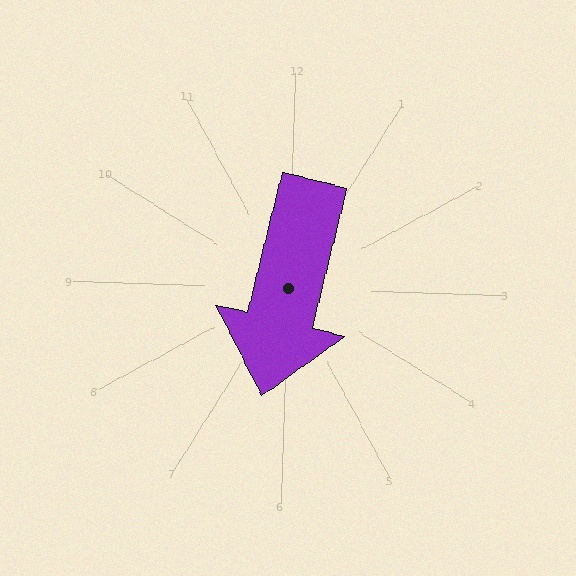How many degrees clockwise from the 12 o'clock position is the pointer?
Approximately 192 degrees.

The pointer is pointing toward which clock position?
Roughly 6 o'clock.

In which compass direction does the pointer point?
South.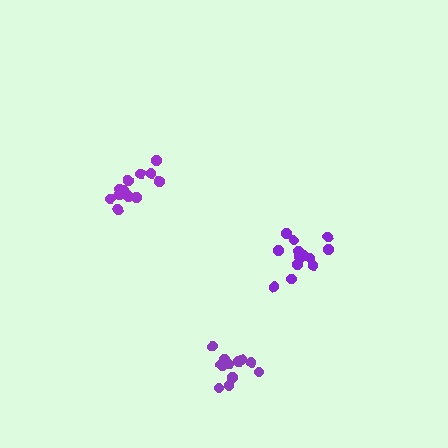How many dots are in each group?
Group 1: 12 dots, Group 2: 13 dots, Group 3: 14 dots (39 total).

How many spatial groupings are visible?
There are 3 spatial groupings.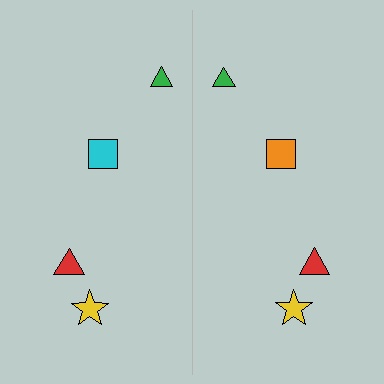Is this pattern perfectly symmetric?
No, the pattern is not perfectly symmetric. The orange square on the right side breaks the symmetry — its mirror counterpart is cyan.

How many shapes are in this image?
There are 8 shapes in this image.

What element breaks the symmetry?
The orange square on the right side breaks the symmetry — its mirror counterpart is cyan.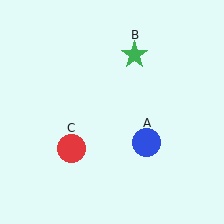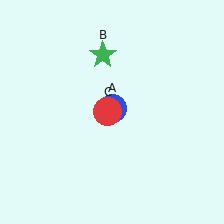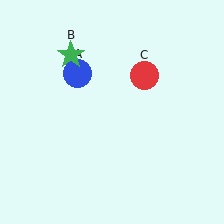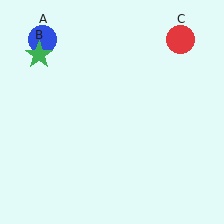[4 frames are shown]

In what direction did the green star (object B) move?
The green star (object B) moved left.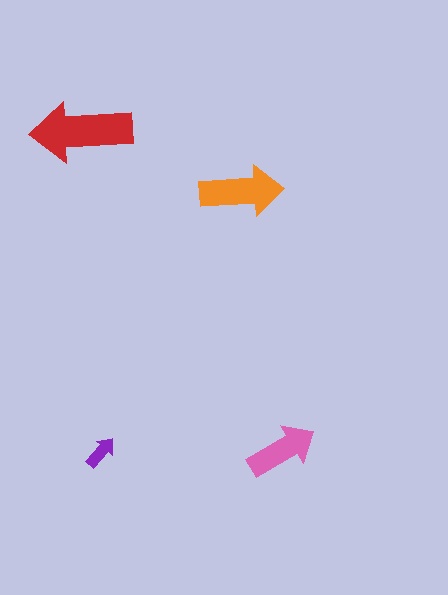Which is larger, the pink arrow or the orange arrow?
The orange one.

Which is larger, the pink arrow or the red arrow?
The red one.